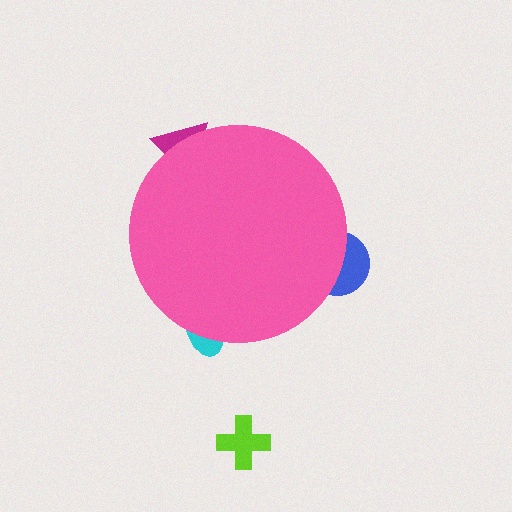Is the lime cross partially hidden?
No, the lime cross is fully visible.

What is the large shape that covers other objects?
A pink circle.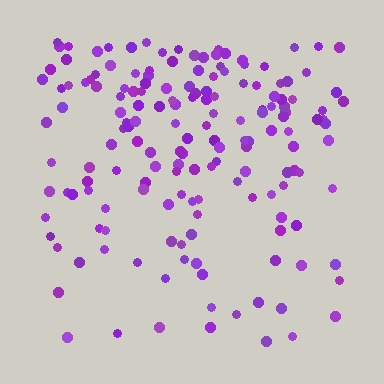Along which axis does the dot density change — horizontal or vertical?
Vertical.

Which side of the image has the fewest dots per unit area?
The bottom.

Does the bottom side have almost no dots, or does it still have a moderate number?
Still a moderate number, just noticeably fewer than the top.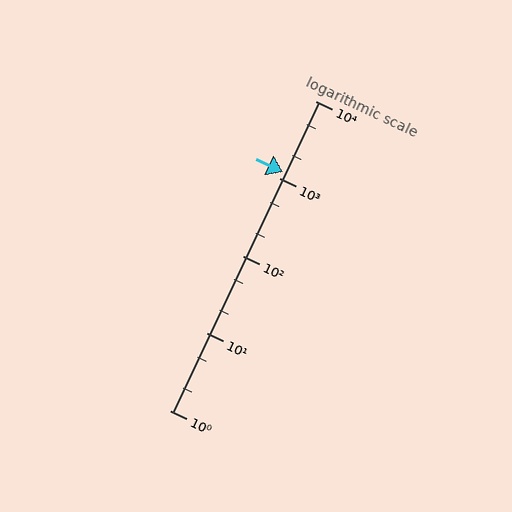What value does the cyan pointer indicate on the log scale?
The pointer indicates approximately 1200.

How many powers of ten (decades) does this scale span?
The scale spans 4 decades, from 1 to 10000.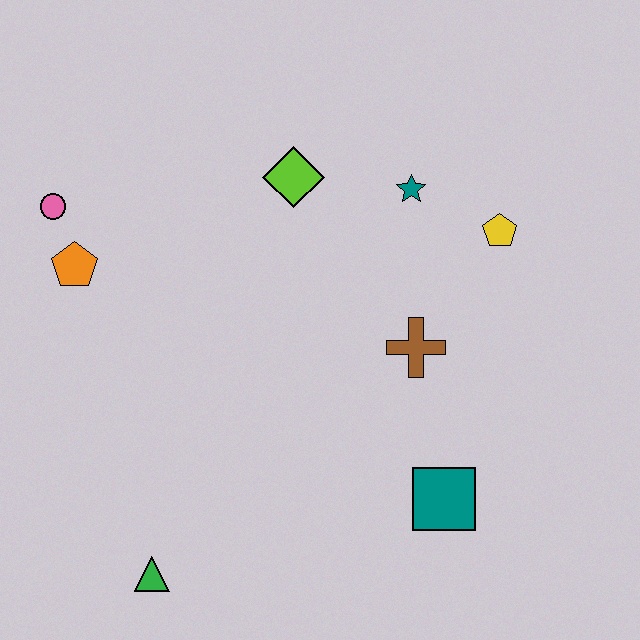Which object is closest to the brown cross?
The yellow pentagon is closest to the brown cross.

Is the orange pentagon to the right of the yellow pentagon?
No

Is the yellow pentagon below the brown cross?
No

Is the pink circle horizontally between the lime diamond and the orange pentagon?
No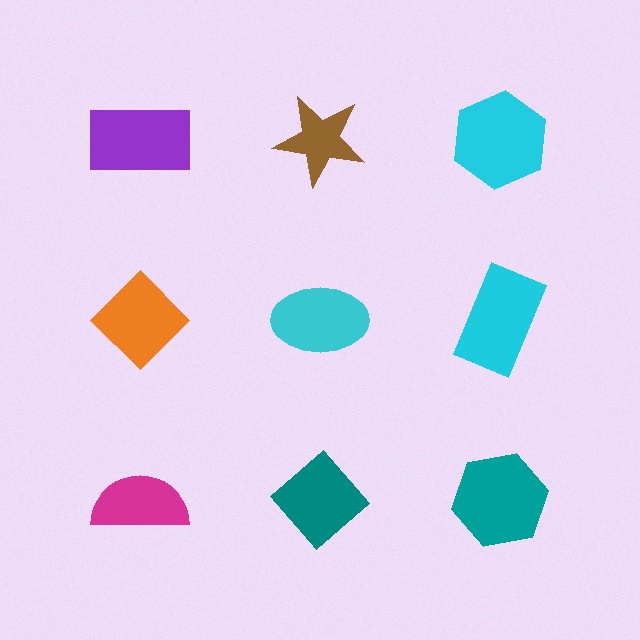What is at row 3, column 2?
A teal diamond.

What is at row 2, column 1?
An orange diamond.